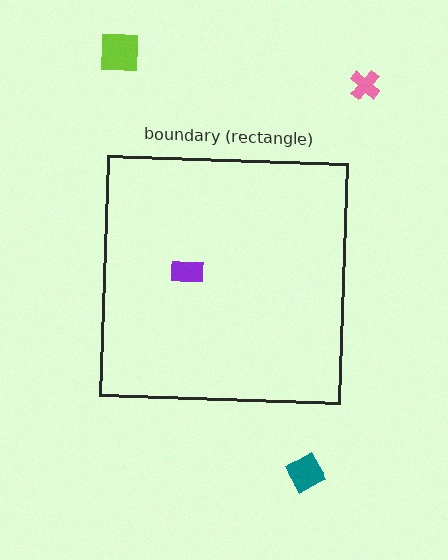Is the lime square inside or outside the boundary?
Outside.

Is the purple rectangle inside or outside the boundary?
Inside.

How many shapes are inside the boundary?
1 inside, 3 outside.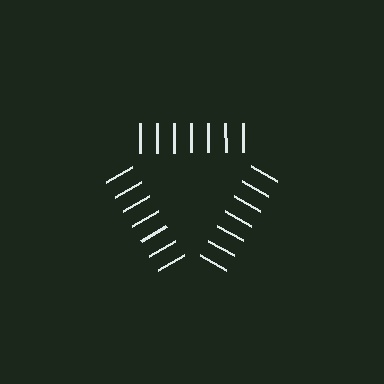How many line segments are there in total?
21 — 7 along each of the 3 edges.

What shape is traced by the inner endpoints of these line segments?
An illusory triangle — the line segments terminate on its edges but no continuous stroke is drawn.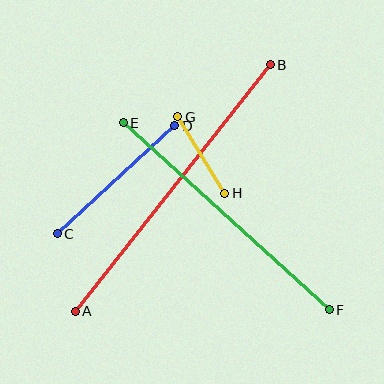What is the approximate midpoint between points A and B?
The midpoint is at approximately (173, 188) pixels.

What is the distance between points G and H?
The distance is approximately 90 pixels.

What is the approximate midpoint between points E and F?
The midpoint is at approximately (226, 216) pixels.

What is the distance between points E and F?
The distance is approximately 278 pixels.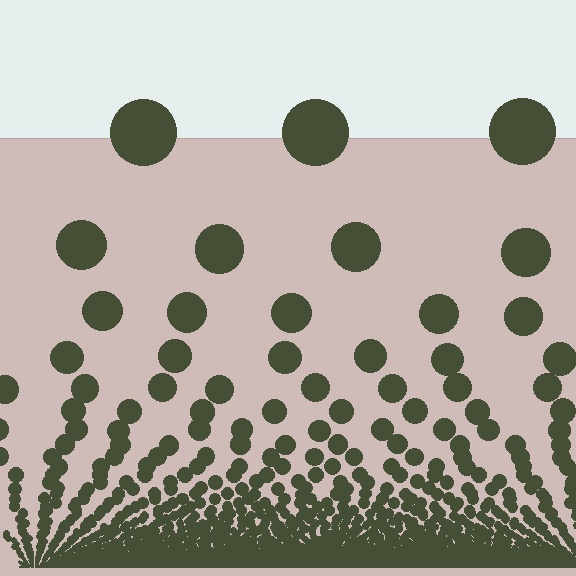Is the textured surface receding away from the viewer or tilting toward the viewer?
The surface appears to tilt toward the viewer. Texture elements get larger and sparser toward the top.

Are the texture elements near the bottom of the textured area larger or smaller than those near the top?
Smaller. The gradient is inverted — elements near the bottom are smaller and denser.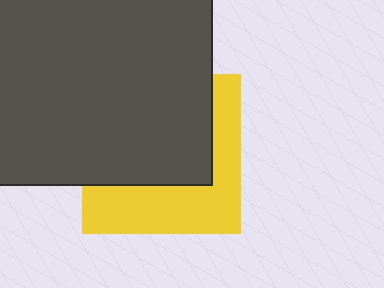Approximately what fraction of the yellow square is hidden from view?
Roughly 58% of the yellow square is hidden behind the dark gray rectangle.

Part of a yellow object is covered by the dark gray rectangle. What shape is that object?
It is a square.